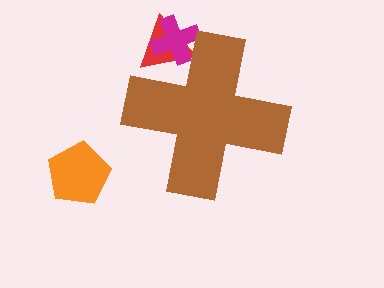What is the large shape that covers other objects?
A brown cross.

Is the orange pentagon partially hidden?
No, the orange pentagon is fully visible.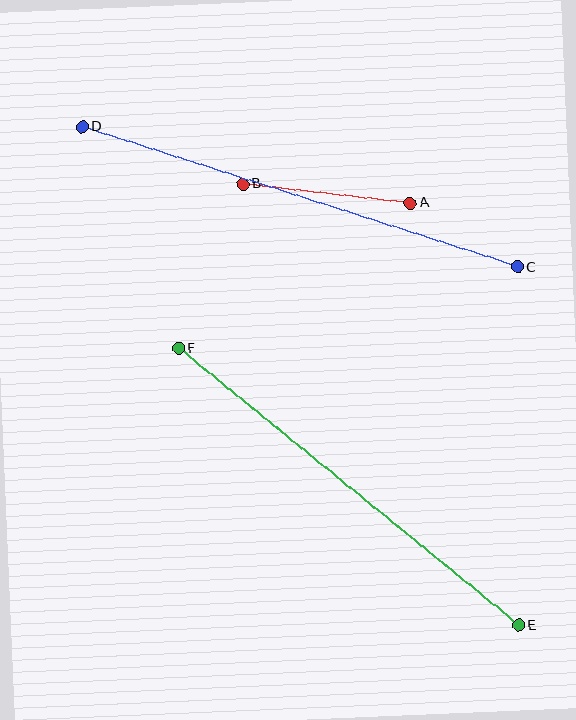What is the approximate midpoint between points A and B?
The midpoint is at approximately (326, 193) pixels.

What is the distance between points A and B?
The distance is approximately 168 pixels.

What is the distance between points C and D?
The distance is approximately 458 pixels.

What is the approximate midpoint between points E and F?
The midpoint is at approximately (349, 487) pixels.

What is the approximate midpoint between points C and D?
The midpoint is at approximately (300, 197) pixels.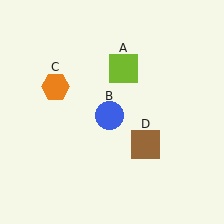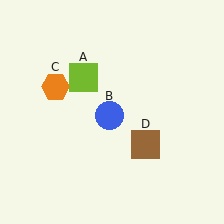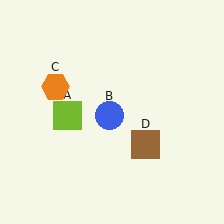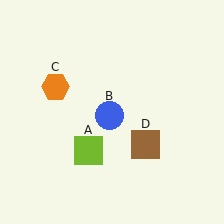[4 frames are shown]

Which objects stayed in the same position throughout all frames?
Blue circle (object B) and orange hexagon (object C) and brown square (object D) remained stationary.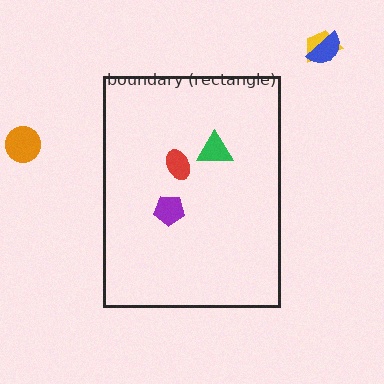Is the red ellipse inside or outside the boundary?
Inside.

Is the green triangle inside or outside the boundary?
Inside.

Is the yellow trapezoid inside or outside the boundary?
Outside.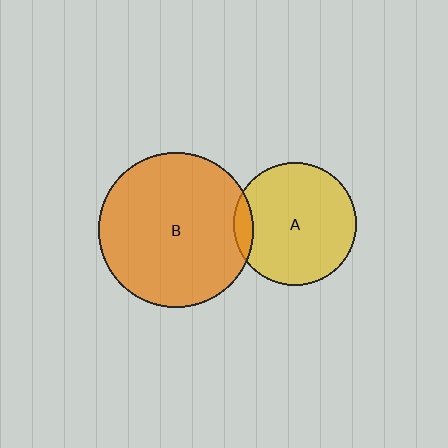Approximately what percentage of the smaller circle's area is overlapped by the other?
Approximately 10%.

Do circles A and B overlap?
Yes.